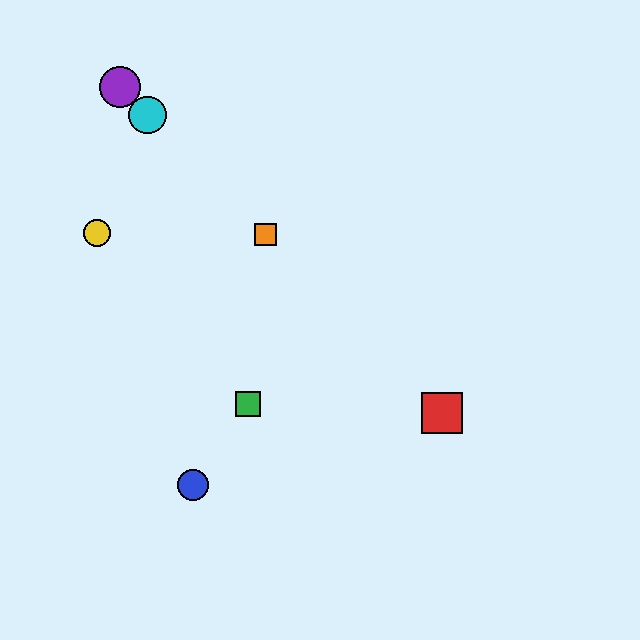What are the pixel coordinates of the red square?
The red square is at (442, 413).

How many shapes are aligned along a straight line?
4 shapes (the red square, the purple circle, the orange square, the cyan circle) are aligned along a straight line.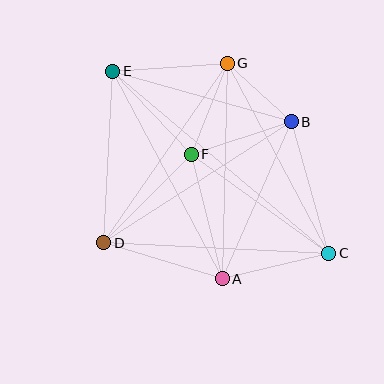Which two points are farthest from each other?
Points C and E are farthest from each other.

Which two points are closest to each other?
Points B and G are closest to each other.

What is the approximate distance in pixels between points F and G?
The distance between F and G is approximately 98 pixels.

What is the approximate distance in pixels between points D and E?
The distance between D and E is approximately 172 pixels.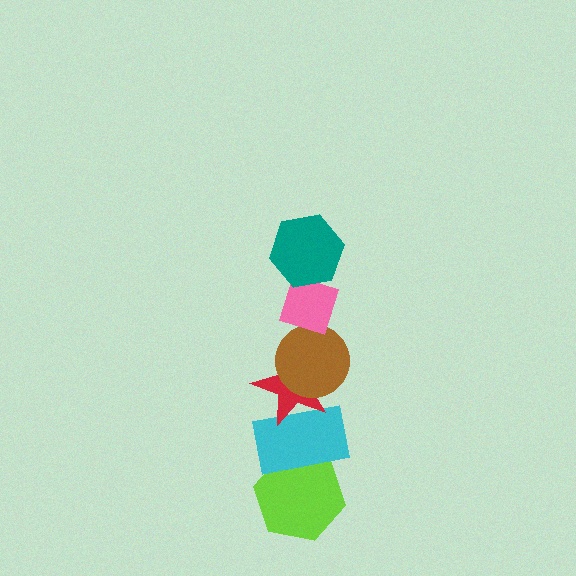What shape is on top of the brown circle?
The pink diamond is on top of the brown circle.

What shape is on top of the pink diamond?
The teal hexagon is on top of the pink diamond.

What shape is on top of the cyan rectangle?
The red star is on top of the cyan rectangle.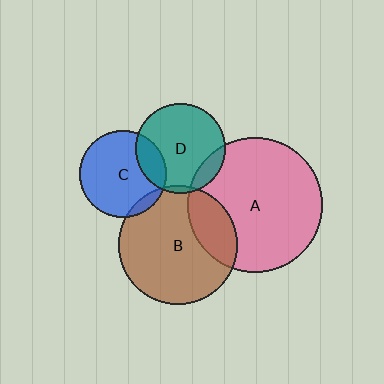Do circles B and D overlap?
Yes.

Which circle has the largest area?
Circle A (pink).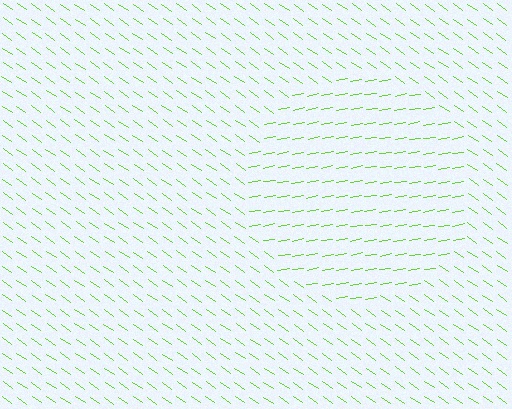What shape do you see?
I see a circle.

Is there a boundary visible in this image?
Yes, there is a texture boundary formed by a change in line orientation.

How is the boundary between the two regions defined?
The boundary is defined purely by a change in line orientation (approximately 45 degrees difference). All lines are the same color and thickness.